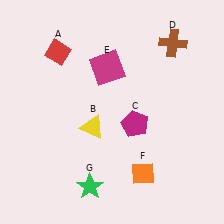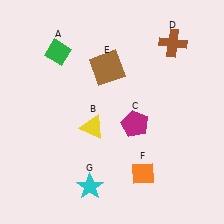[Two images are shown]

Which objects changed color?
A changed from red to green. E changed from magenta to brown. G changed from green to cyan.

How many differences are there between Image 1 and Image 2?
There are 3 differences between the two images.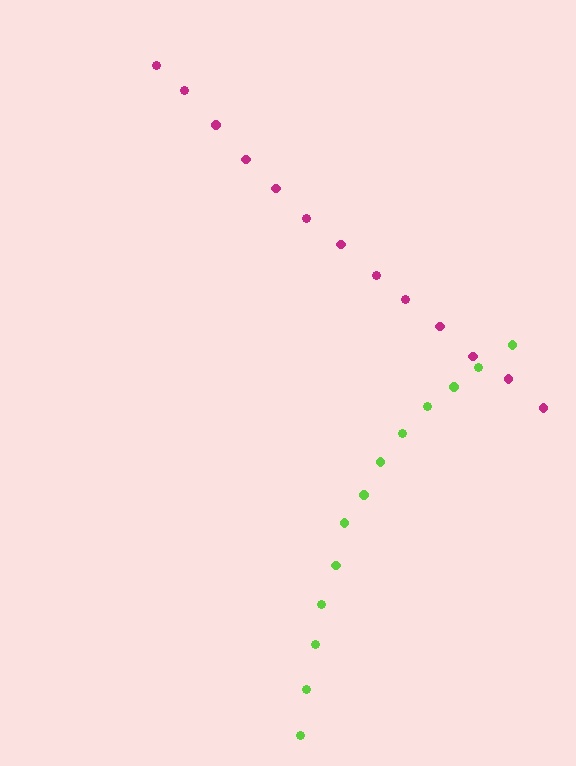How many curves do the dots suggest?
There are 2 distinct paths.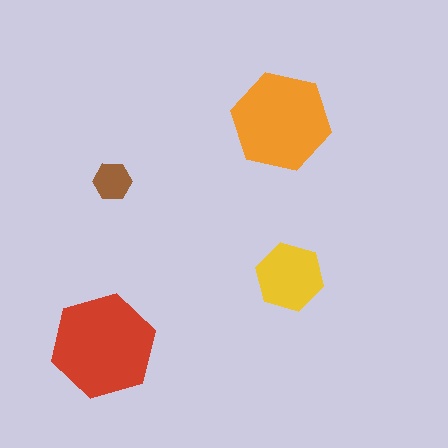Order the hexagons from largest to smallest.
the red one, the orange one, the yellow one, the brown one.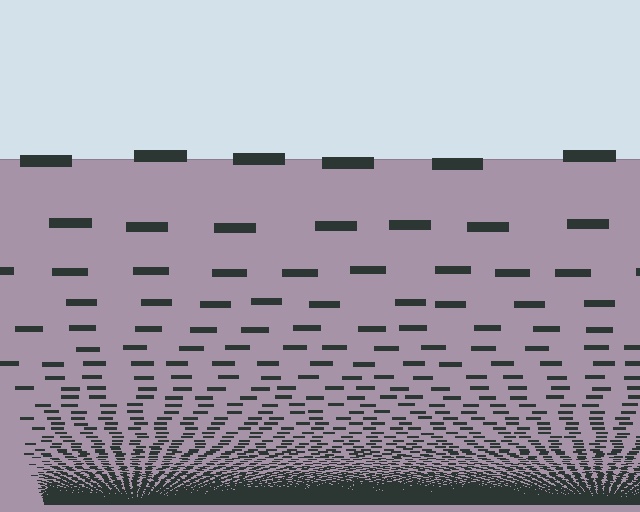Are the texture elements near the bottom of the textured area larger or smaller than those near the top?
Smaller. The gradient is inverted — elements near the bottom are smaller and denser.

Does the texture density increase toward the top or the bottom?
Density increases toward the bottom.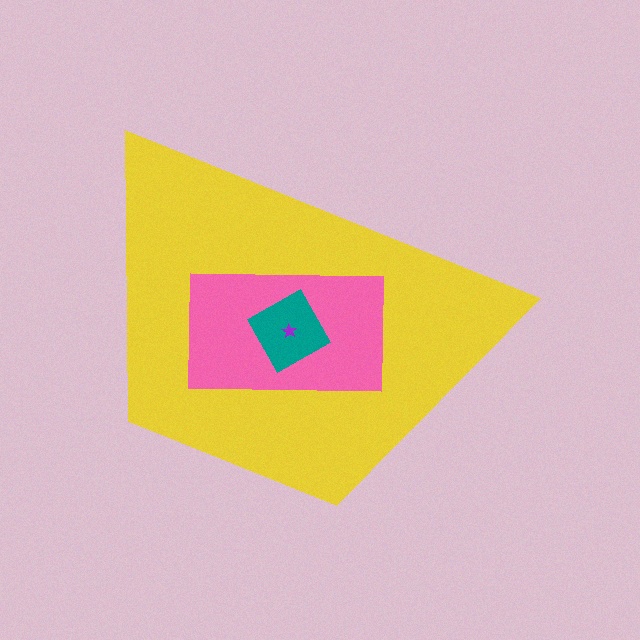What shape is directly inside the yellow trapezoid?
The pink rectangle.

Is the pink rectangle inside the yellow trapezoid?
Yes.